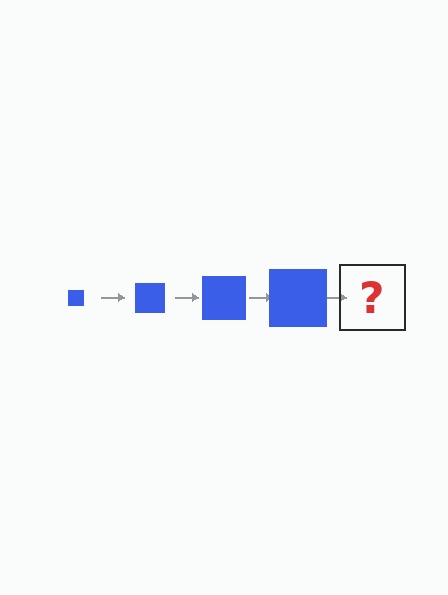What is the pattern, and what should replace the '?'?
The pattern is that the square gets progressively larger each step. The '?' should be a blue square, larger than the previous one.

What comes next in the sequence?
The next element should be a blue square, larger than the previous one.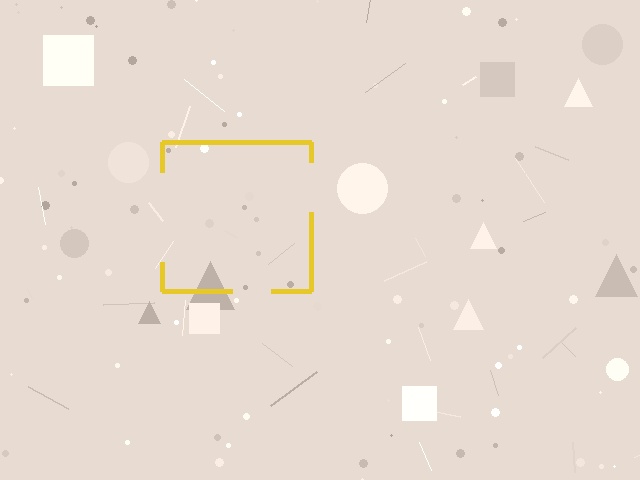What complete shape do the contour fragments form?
The contour fragments form a square.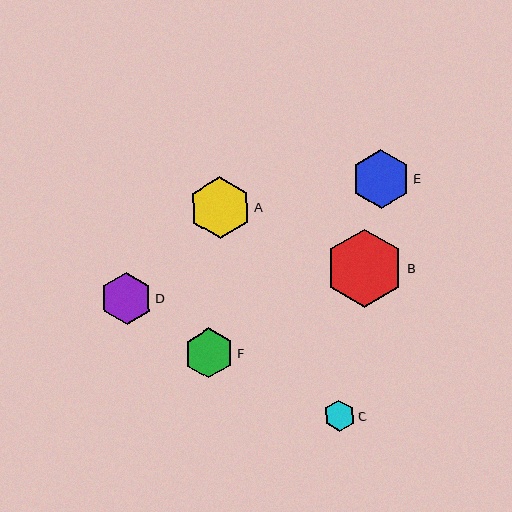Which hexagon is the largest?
Hexagon B is the largest with a size of approximately 78 pixels.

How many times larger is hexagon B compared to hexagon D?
Hexagon B is approximately 1.5 times the size of hexagon D.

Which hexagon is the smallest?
Hexagon C is the smallest with a size of approximately 31 pixels.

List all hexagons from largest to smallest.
From largest to smallest: B, A, E, D, F, C.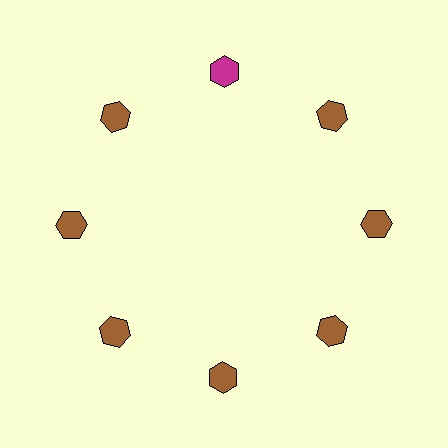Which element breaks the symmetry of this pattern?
The magenta hexagon at roughly the 12 o'clock position breaks the symmetry. All other shapes are brown hexagons.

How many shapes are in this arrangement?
There are 8 shapes arranged in a ring pattern.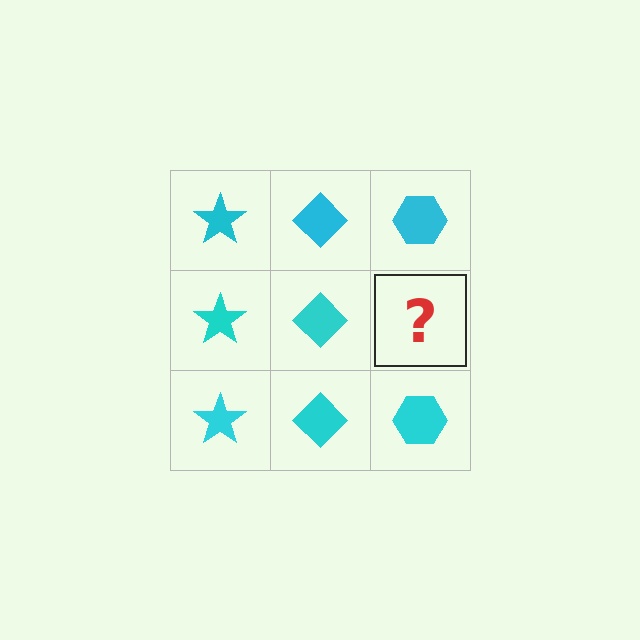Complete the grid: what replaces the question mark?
The question mark should be replaced with a cyan hexagon.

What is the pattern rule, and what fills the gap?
The rule is that each column has a consistent shape. The gap should be filled with a cyan hexagon.